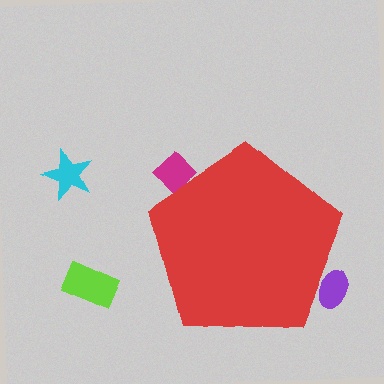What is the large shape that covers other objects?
A red pentagon.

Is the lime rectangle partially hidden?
No, the lime rectangle is fully visible.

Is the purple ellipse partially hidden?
Yes, the purple ellipse is partially hidden behind the red pentagon.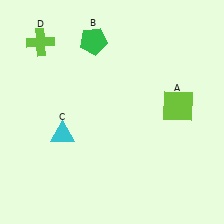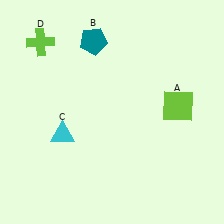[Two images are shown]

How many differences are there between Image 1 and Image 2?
There is 1 difference between the two images.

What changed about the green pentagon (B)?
In Image 1, B is green. In Image 2, it changed to teal.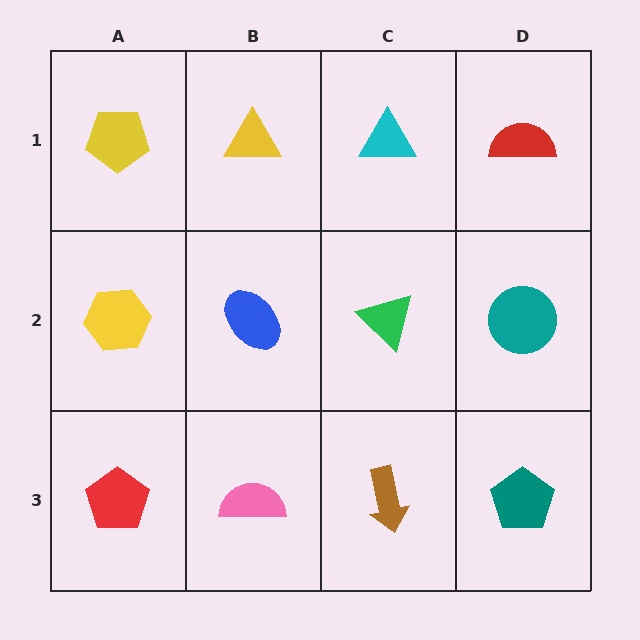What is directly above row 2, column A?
A yellow pentagon.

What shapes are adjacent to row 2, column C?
A cyan triangle (row 1, column C), a brown arrow (row 3, column C), a blue ellipse (row 2, column B), a teal circle (row 2, column D).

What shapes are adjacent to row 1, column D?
A teal circle (row 2, column D), a cyan triangle (row 1, column C).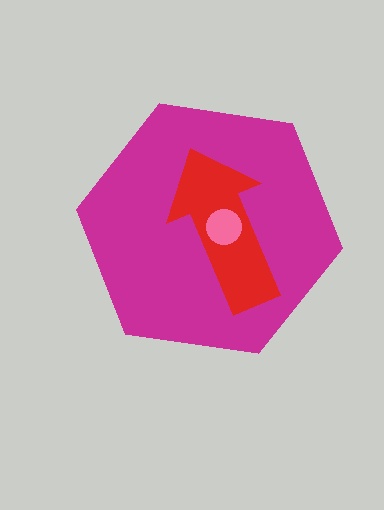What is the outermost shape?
The magenta hexagon.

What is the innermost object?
The pink circle.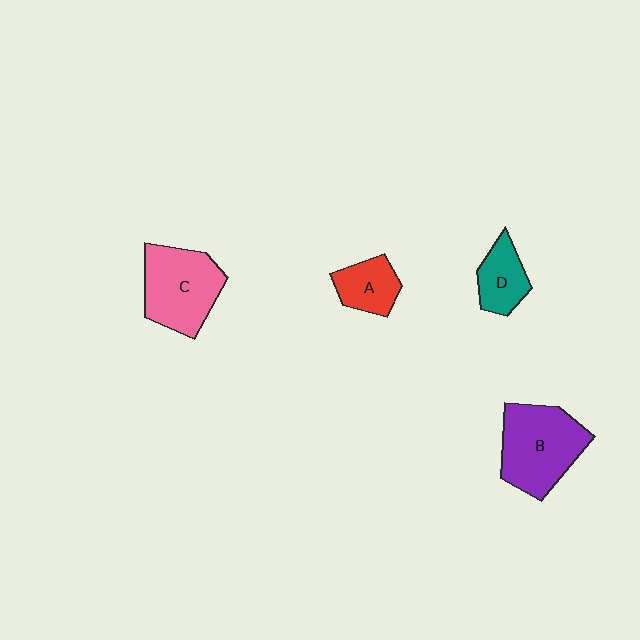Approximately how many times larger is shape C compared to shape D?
Approximately 1.9 times.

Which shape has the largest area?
Shape B (purple).